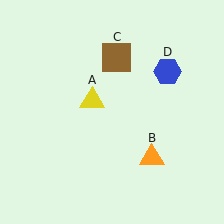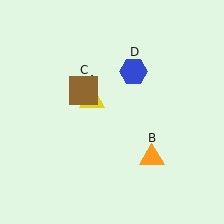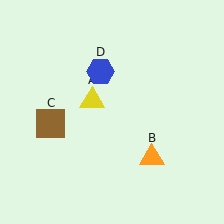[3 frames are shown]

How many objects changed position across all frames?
2 objects changed position: brown square (object C), blue hexagon (object D).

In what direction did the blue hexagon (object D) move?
The blue hexagon (object D) moved left.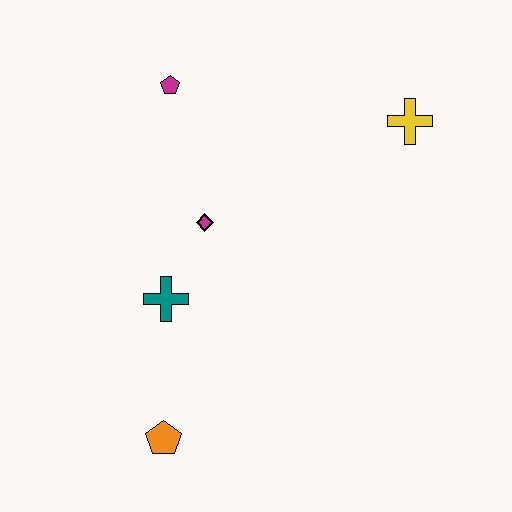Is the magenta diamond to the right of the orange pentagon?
Yes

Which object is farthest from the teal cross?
The yellow cross is farthest from the teal cross.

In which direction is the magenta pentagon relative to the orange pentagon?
The magenta pentagon is above the orange pentagon.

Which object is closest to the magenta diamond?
The teal cross is closest to the magenta diamond.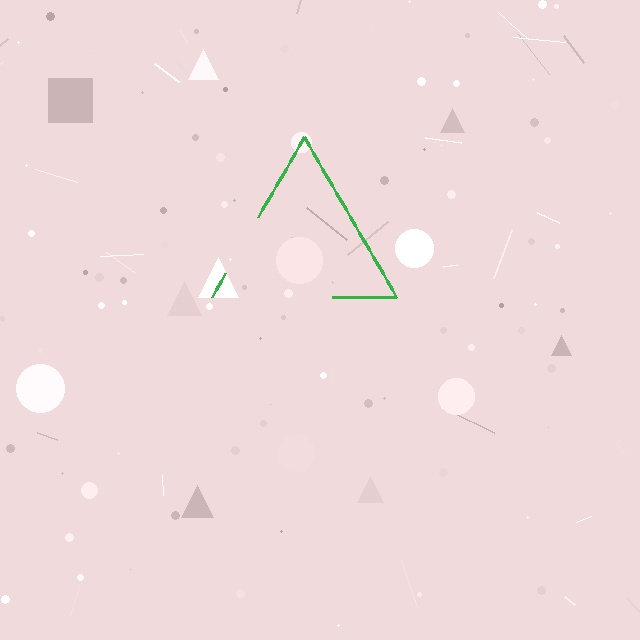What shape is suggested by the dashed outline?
The dashed outline suggests a triangle.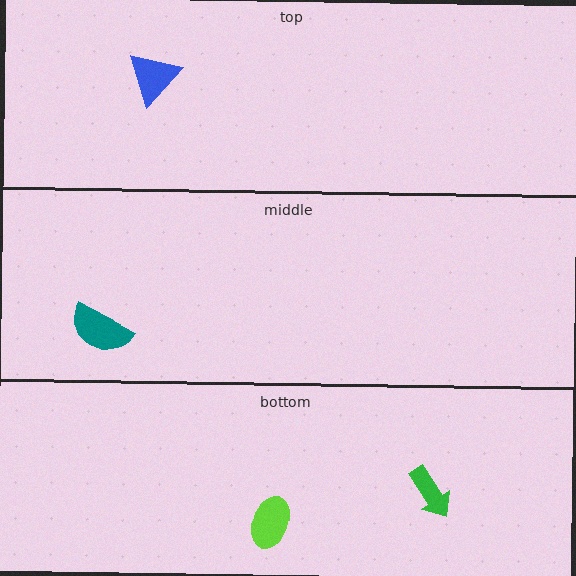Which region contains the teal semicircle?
The middle region.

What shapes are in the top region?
The blue triangle.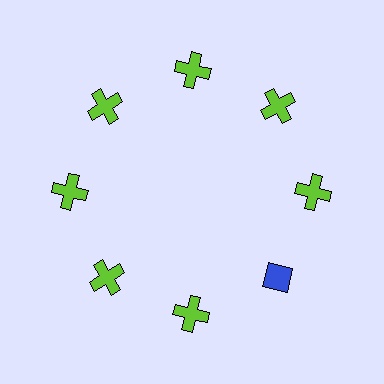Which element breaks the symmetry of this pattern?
The blue diamond at roughly the 4 o'clock position breaks the symmetry. All other shapes are lime crosses.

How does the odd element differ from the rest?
It differs in both color (blue instead of lime) and shape (diamond instead of cross).